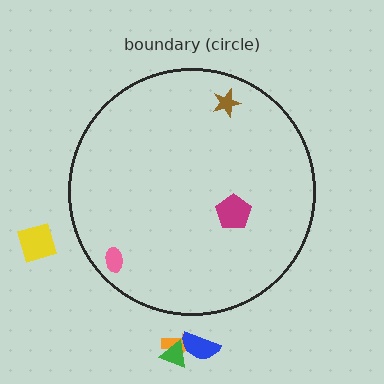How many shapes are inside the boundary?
3 inside, 4 outside.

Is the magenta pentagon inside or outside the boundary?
Inside.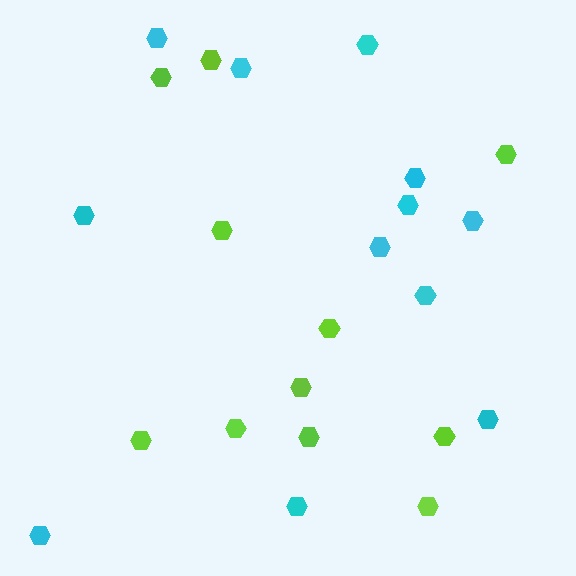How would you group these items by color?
There are 2 groups: one group of cyan hexagons (12) and one group of lime hexagons (11).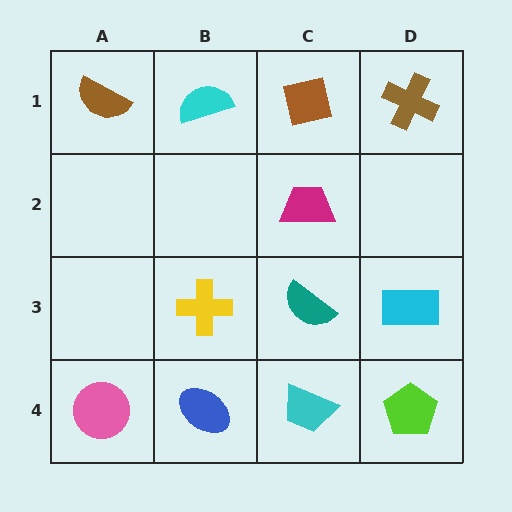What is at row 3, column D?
A cyan rectangle.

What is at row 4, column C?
A cyan trapezoid.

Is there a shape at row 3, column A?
No, that cell is empty.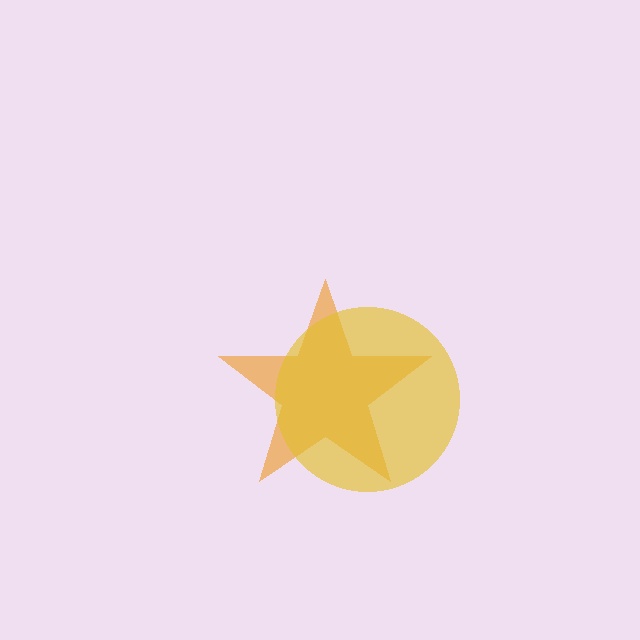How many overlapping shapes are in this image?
There are 2 overlapping shapes in the image.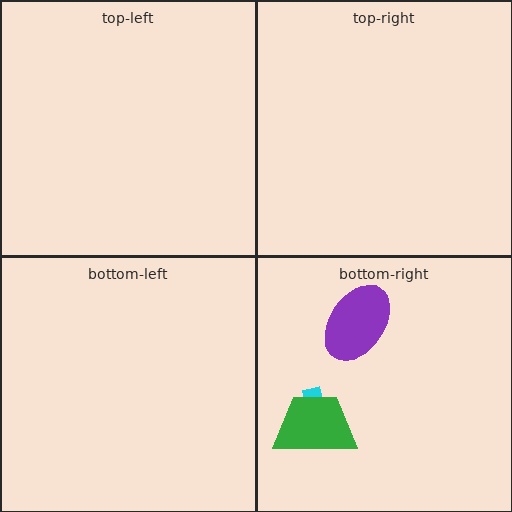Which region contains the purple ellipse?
The bottom-right region.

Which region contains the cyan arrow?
The bottom-right region.